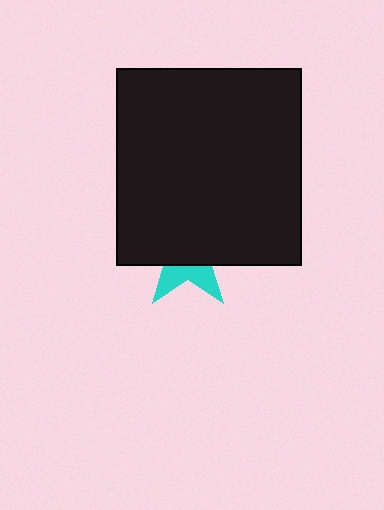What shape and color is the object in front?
The object in front is a black rectangle.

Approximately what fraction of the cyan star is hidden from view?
Roughly 67% of the cyan star is hidden behind the black rectangle.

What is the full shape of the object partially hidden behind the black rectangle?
The partially hidden object is a cyan star.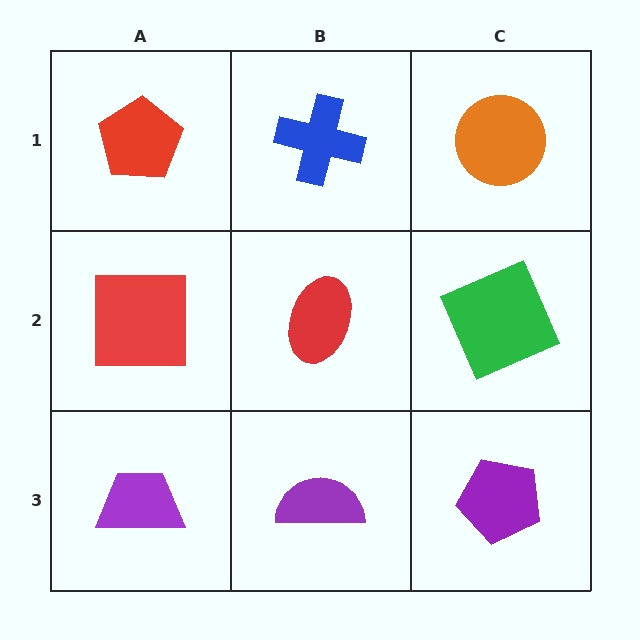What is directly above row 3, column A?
A red square.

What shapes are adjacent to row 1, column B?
A red ellipse (row 2, column B), a red pentagon (row 1, column A), an orange circle (row 1, column C).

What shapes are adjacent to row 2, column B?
A blue cross (row 1, column B), a purple semicircle (row 3, column B), a red square (row 2, column A), a green square (row 2, column C).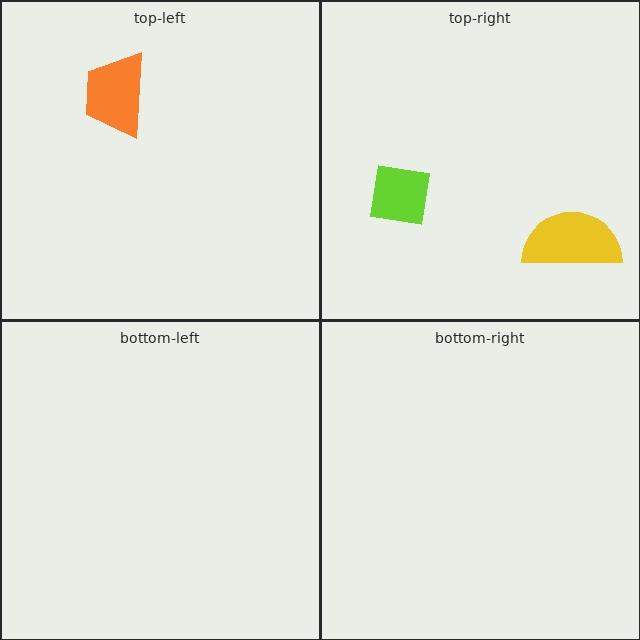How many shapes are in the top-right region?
2.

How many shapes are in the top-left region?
1.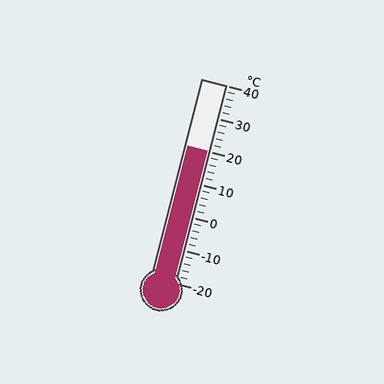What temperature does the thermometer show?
The thermometer shows approximately 20°C.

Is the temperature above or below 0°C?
The temperature is above 0°C.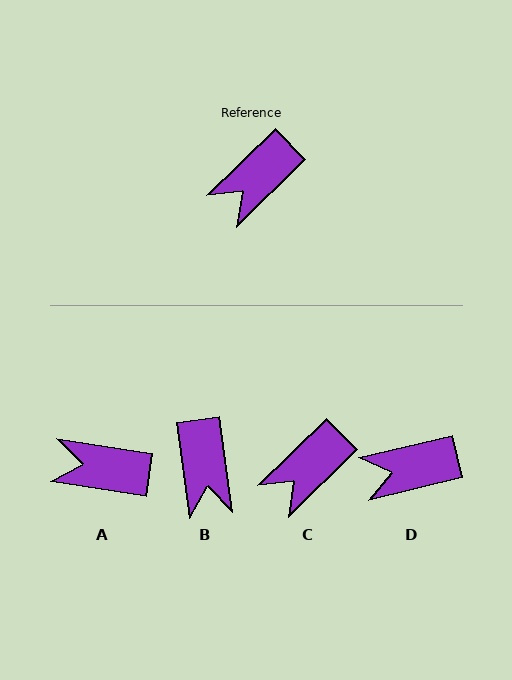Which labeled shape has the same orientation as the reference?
C.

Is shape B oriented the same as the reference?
No, it is off by about 53 degrees.